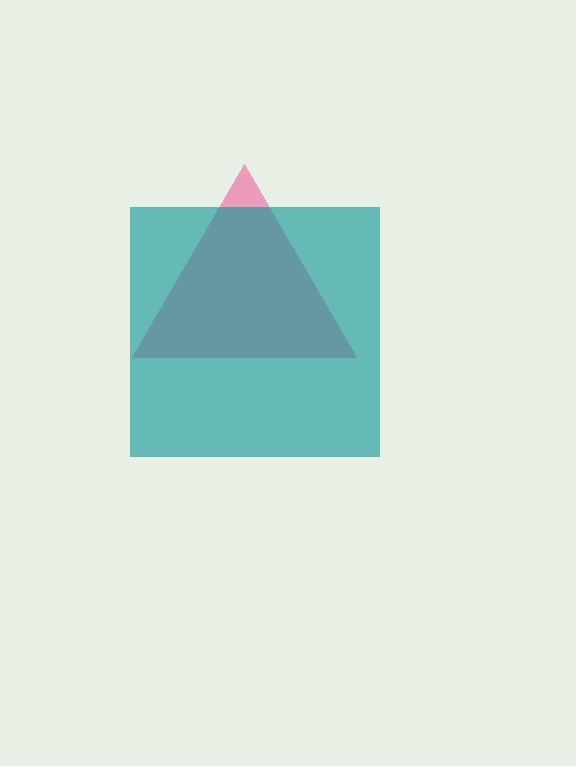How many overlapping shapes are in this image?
There are 2 overlapping shapes in the image.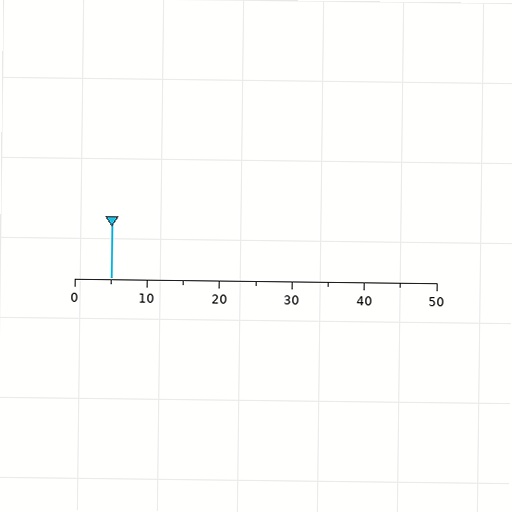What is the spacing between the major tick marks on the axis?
The major ticks are spaced 10 apart.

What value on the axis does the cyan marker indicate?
The marker indicates approximately 5.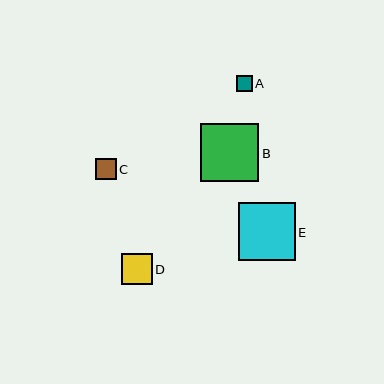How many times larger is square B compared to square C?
Square B is approximately 2.8 times the size of square C.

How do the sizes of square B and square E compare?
Square B and square E are approximately the same size.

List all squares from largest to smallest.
From largest to smallest: B, E, D, C, A.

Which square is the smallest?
Square A is the smallest with a size of approximately 15 pixels.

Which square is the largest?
Square B is the largest with a size of approximately 59 pixels.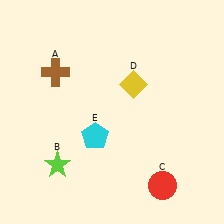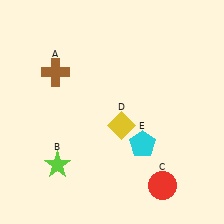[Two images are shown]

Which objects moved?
The objects that moved are: the yellow diamond (D), the cyan pentagon (E).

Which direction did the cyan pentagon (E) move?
The cyan pentagon (E) moved right.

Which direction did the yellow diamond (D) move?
The yellow diamond (D) moved down.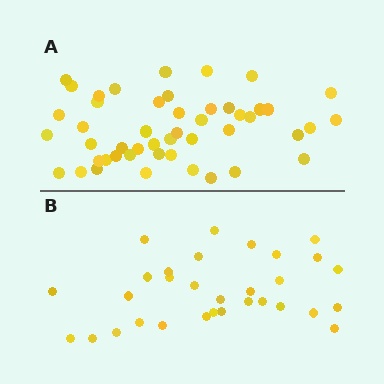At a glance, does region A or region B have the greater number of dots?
Region A (the top region) has more dots.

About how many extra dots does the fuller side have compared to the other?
Region A has approximately 15 more dots than region B.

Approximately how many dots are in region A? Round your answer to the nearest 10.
About 50 dots. (The exact count is 48, which rounds to 50.)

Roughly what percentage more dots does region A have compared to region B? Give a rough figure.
About 55% more.